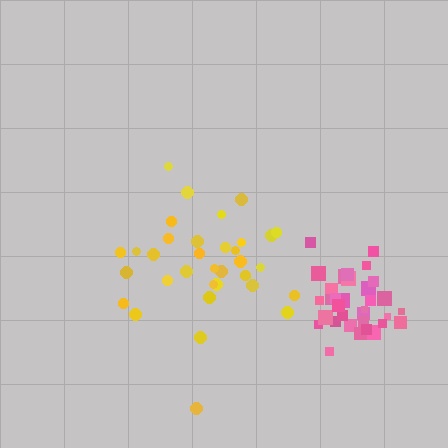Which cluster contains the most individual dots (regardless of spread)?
Pink (35).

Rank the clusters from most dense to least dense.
pink, yellow.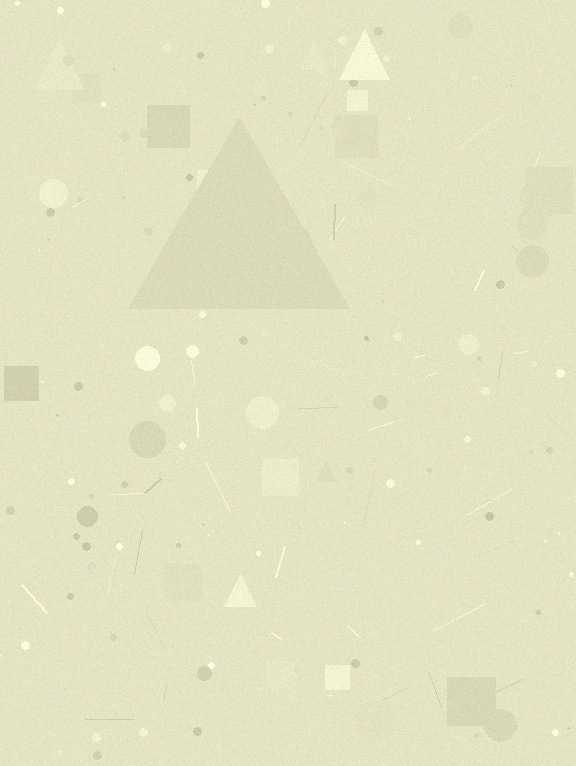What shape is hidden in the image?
A triangle is hidden in the image.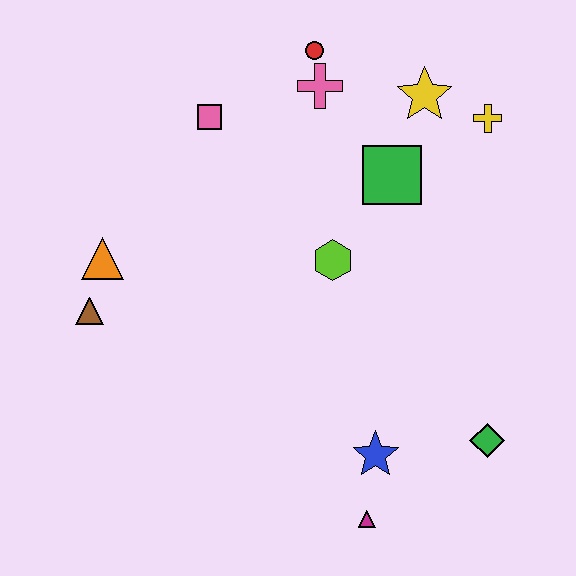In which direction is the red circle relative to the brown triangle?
The red circle is above the brown triangle.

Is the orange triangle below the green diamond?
No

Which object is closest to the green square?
The yellow star is closest to the green square.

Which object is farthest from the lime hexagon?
The magenta triangle is farthest from the lime hexagon.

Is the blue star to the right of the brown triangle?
Yes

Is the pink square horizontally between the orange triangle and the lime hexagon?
Yes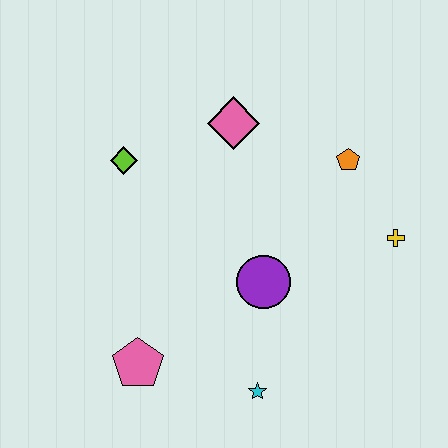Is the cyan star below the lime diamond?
Yes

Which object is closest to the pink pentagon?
The cyan star is closest to the pink pentagon.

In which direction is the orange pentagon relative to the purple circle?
The orange pentagon is above the purple circle.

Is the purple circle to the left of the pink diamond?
No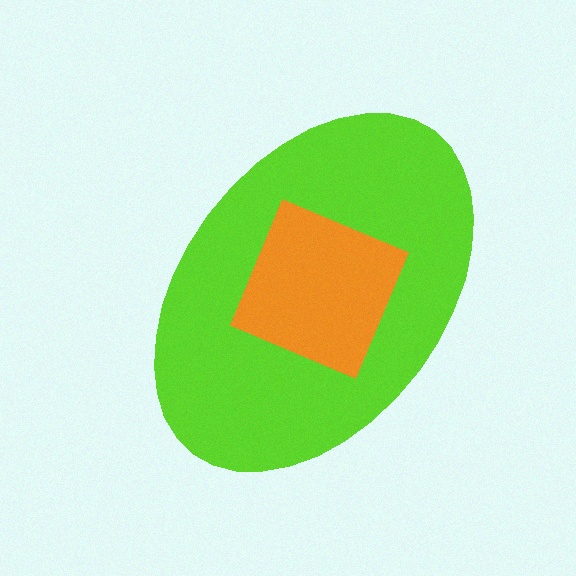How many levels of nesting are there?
2.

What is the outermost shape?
The lime ellipse.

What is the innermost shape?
The orange diamond.